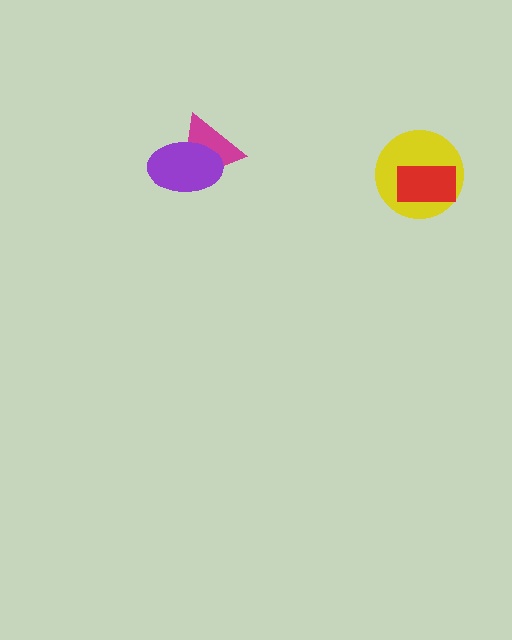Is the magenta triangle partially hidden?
Yes, it is partially covered by another shape.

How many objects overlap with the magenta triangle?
1 object overlaps with the magenta triangle.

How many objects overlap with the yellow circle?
1 object overlaps with the yellow circle.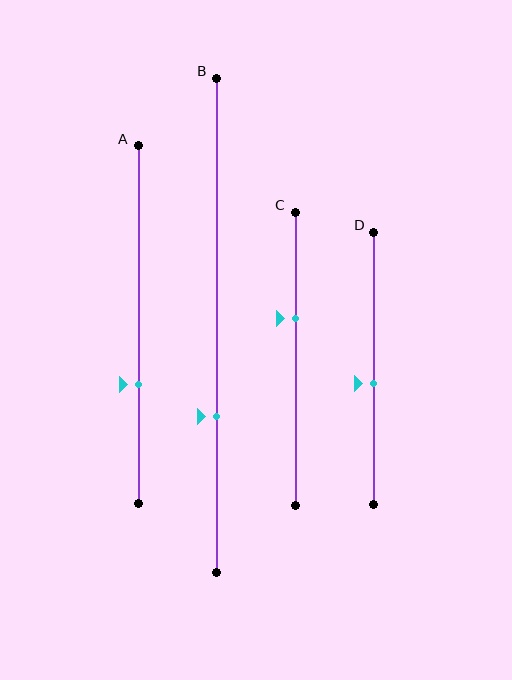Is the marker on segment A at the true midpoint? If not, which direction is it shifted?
No, the marker on segment A is shifted downward by about 17% of the segment length.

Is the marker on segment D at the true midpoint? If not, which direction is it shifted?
No, the marker on segment D is shifted downward by about 6% of the segment length.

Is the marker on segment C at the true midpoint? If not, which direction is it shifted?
No, the marker on segment C is shifted upward by about 14% of the segment length.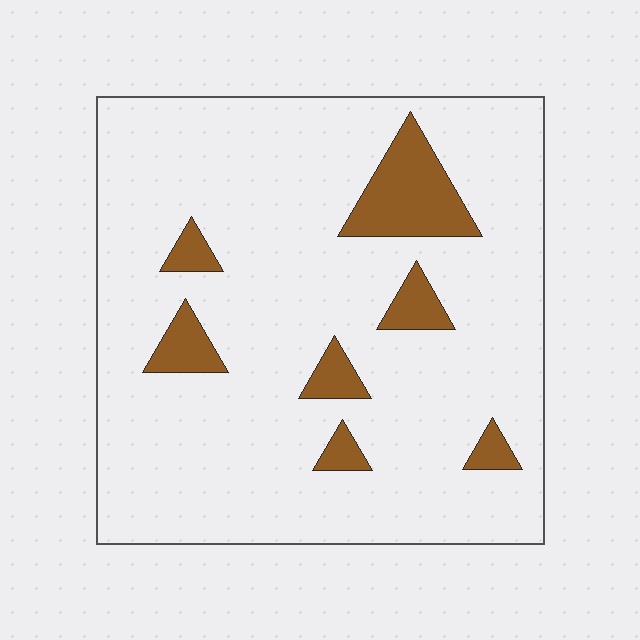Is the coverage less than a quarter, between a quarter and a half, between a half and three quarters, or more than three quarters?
Less than a quarter.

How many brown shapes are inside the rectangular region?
7.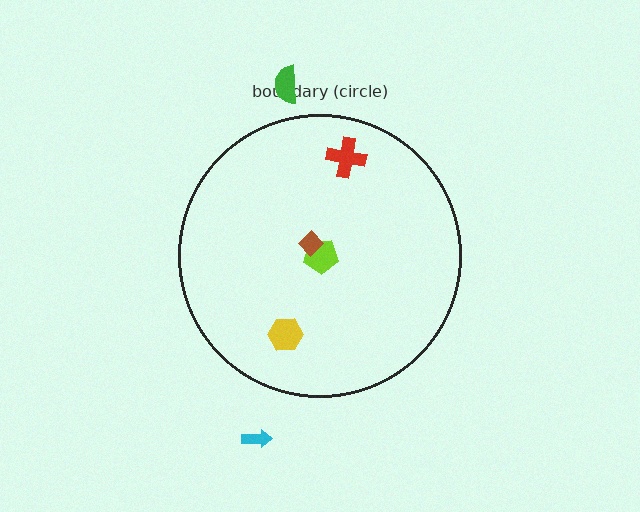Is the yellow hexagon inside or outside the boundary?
Inside.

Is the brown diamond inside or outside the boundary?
Inside.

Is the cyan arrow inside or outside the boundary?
Outside.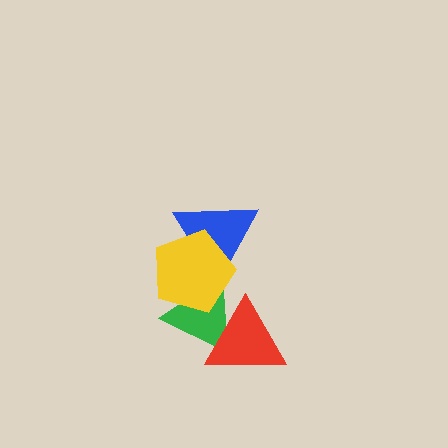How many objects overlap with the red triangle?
1 object overlaps with the red triangle.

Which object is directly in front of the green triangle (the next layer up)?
The red triangle is directly in front of the green triangle.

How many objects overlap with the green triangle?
3 objects overlap with the green triangle.